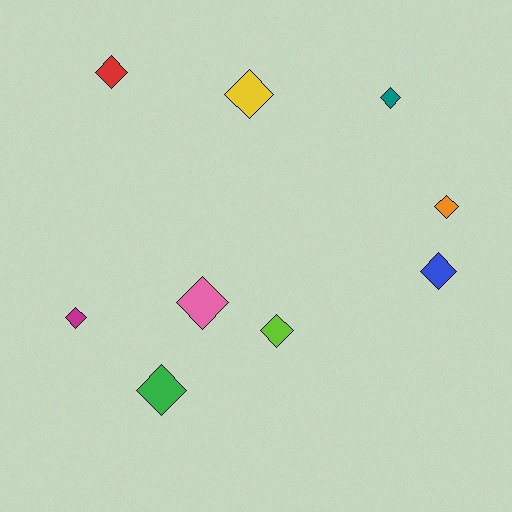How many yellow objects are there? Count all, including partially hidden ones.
There is 1 yellow object.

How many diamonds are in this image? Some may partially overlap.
There are 9 diamonds.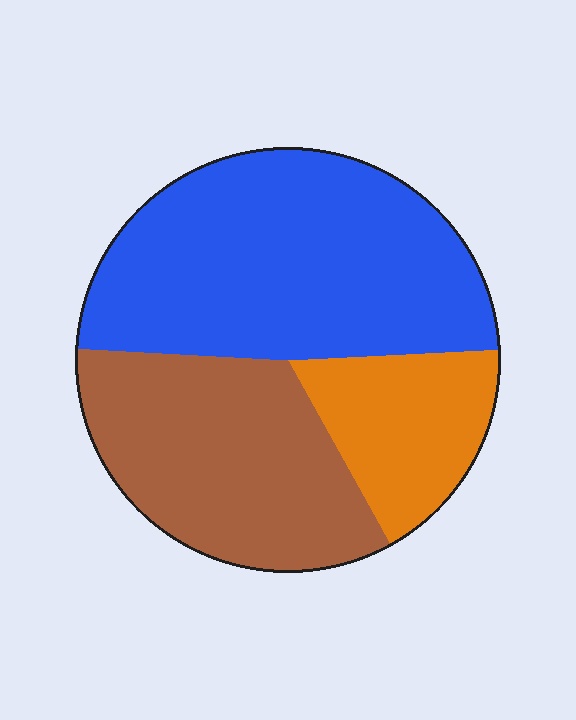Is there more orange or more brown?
Brown.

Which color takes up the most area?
Blue, at roughly 50%.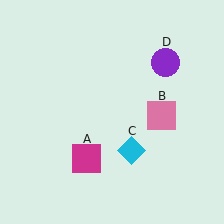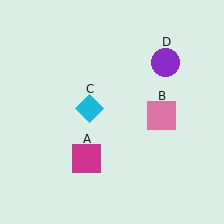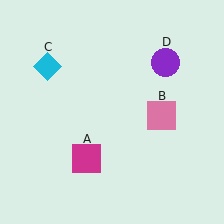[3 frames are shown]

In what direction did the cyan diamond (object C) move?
The cyan diamond (object C) moved up and to the left.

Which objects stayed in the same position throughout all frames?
Magenta square (object A) and pink square (object B) and purple circle (object D) remained stationary.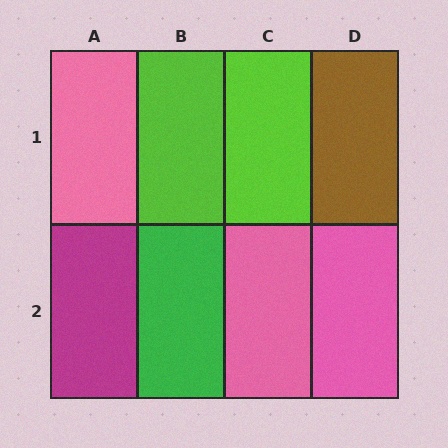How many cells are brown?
1 cell is brown.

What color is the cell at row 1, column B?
Lime.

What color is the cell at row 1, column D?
Brown.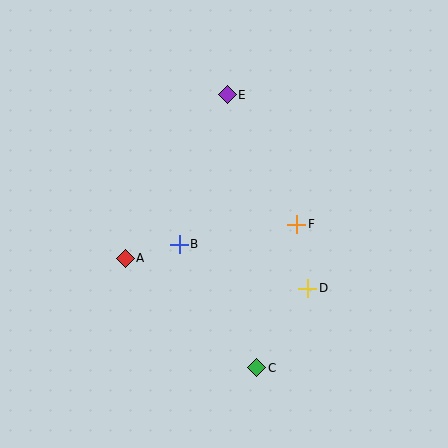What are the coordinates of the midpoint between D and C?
The midpoint between D and C is at (282, 328).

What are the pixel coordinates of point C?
Point C is at (257, 368).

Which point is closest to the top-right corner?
Point E is closest to the top-right corner.